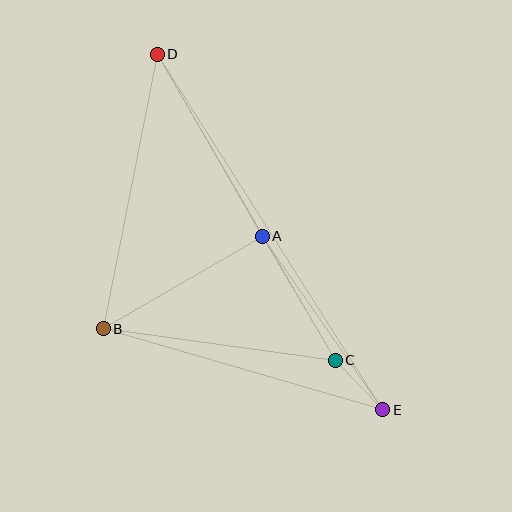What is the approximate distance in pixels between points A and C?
The distance between A and C is approximately 144 pixels.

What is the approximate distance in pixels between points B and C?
The distance between B and C is approximately 234 pixels.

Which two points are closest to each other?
Points C and E are closest to each other.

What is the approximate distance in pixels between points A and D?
The distance between A and D is approximately 210 pixels.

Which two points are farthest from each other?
Points D and E are farthest from each other.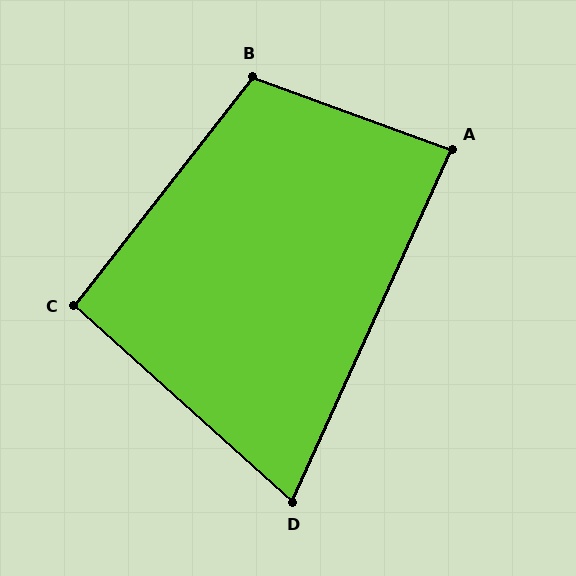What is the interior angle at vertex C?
Approximately 94 degrees (approximately right).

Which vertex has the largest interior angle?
B, at approximately 108 degrees.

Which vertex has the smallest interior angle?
D, at approximately 72 degrees.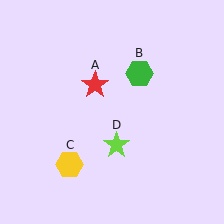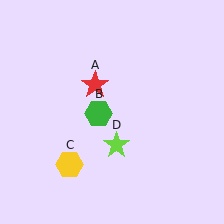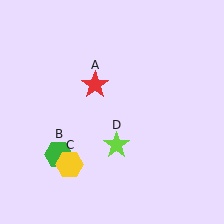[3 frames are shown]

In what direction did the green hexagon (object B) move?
The green hexagon (object B) moved down and to the left.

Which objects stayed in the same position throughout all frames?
Red star (object A) and yellow hexagon (object C) and lime star (object D) remained stationary.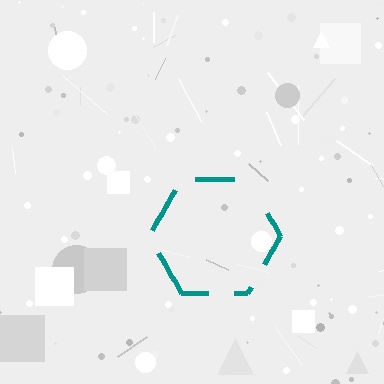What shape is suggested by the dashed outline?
The dashed outline suggests a hexagon.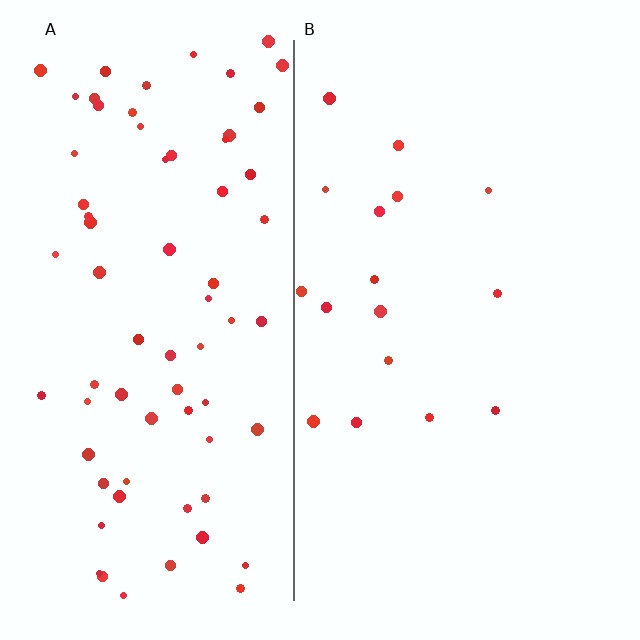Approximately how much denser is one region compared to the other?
Approximately 4.4× — region A over region B.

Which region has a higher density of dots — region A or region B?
A (the left).